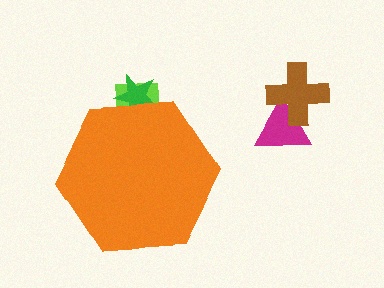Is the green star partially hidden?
Yes, the green star is partially hidden behind the orange hexagon.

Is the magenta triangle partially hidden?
No, the magenta triangle is fully visible.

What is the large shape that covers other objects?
An orange hexagon.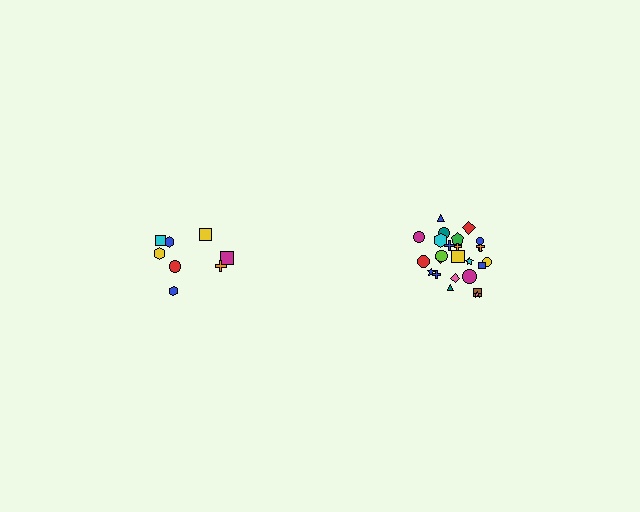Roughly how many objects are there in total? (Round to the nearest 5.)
Roughly 35 objects in total.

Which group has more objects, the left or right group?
The right group.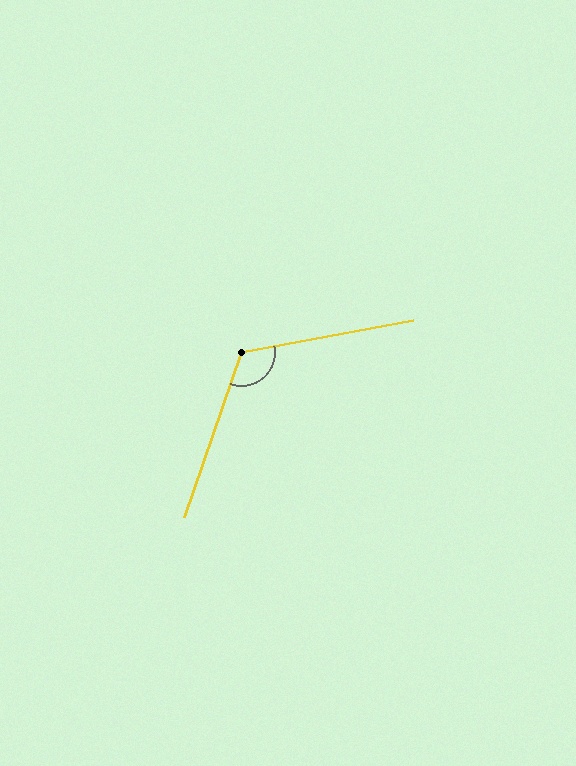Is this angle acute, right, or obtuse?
It is obtuse.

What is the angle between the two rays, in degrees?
Approximately 119 degrees.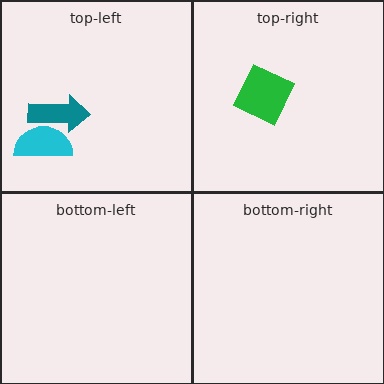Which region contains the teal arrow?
The top-left region.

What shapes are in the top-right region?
The green diamond.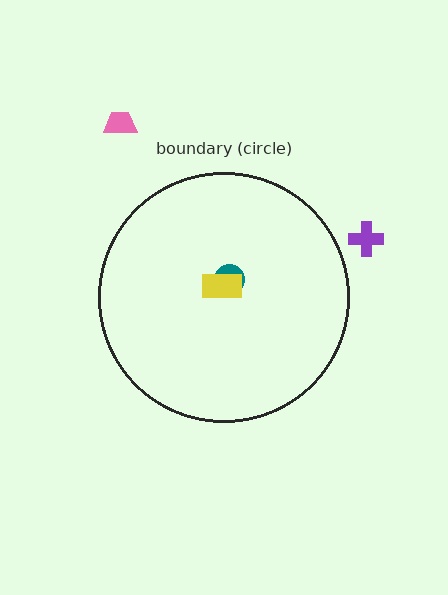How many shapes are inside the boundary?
2 inside, 2 outside.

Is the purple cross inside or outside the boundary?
Outside.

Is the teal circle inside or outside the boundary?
Inside.